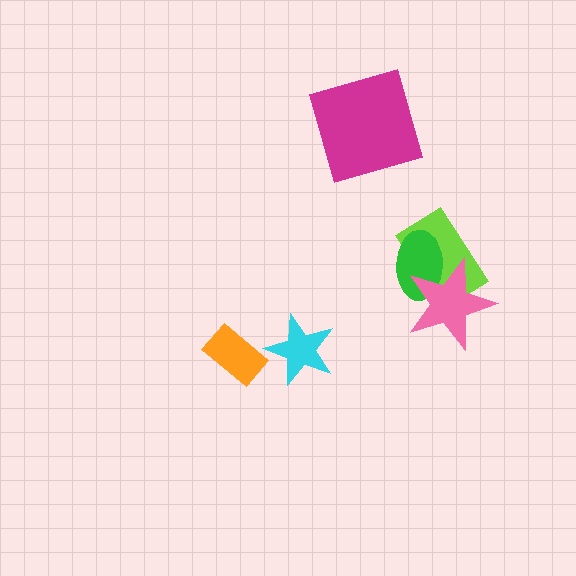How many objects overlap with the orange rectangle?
0 objects overlap with the orange rectangle.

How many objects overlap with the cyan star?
0 objects overlap with the cyan star.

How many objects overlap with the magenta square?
0 objects overlap with the magenta square.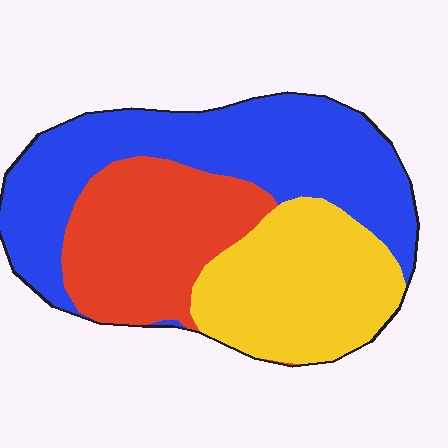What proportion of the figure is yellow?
Yellow covers 29% of the figure.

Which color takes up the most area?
Blue, at roughly 45%.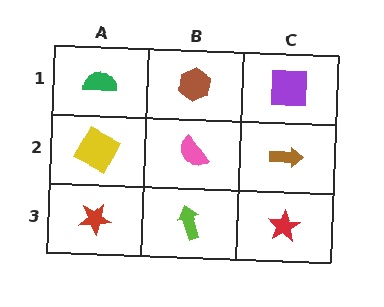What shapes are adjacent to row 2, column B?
A brown hexagon (row 1, column B), a lime arrow (row 3, column B), a yellow square (row 2, column A), a brown arrow (row 2, column C).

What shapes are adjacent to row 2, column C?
A purple square (row 1, column C), a red star (row 3, column C), a pink semicircle (row 2, column B).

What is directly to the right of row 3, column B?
A red star.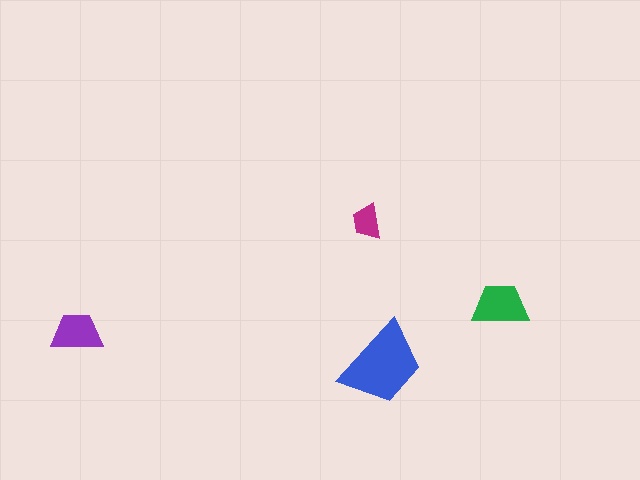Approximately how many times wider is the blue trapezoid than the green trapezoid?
About 1.5 times wider.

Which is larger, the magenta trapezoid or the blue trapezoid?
The blue one.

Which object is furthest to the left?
The purple trapezoid is leftmost.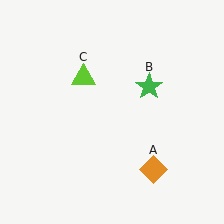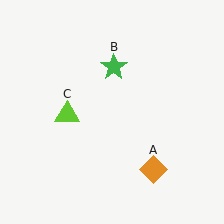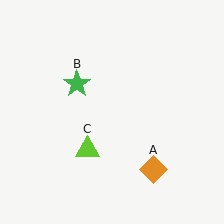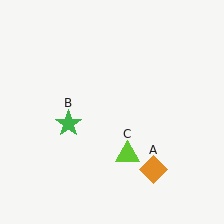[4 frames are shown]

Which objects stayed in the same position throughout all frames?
Orange diamond (object A) remained stationary.